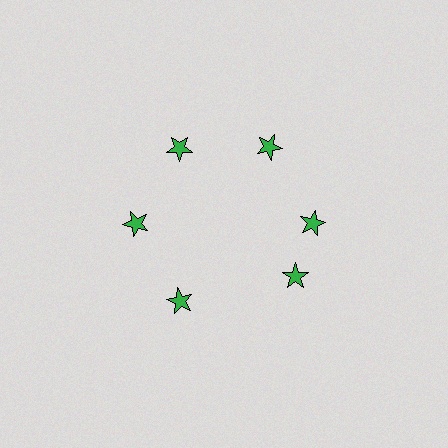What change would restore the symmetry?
The symmetry would be restored by rotating it back into even spacing with its neighbors so that all 6 stars sit at equal angles and equal distance from the center.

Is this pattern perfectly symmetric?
No. The 6 green stars are arranged in a ring, but one element near the 5 o'clock position is rotated out of alignment along the ring, breaking the 6-fold rotational symmetry.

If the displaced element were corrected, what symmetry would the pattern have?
It would have 6-fold rotational symmetry — the pattern would map onto itself every 60 degrees.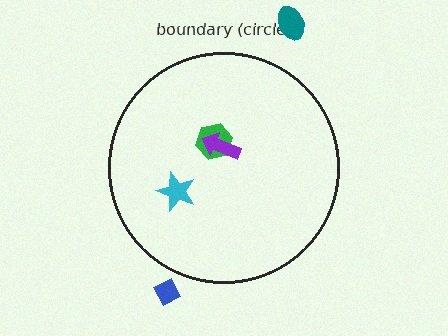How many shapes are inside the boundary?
3 inside, 2 outside.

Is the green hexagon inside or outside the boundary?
Inside.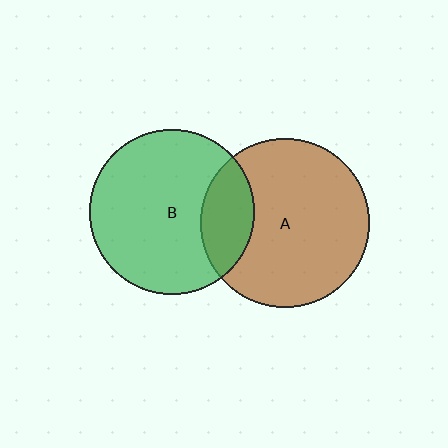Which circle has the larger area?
Circle A (brown).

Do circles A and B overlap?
Yes.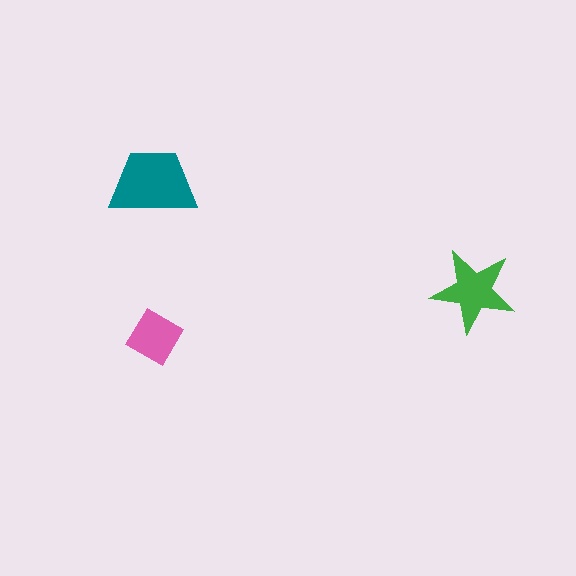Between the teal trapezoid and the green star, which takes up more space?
The teal trapezoid.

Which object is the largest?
The teal trapezoid.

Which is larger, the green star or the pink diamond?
The green star.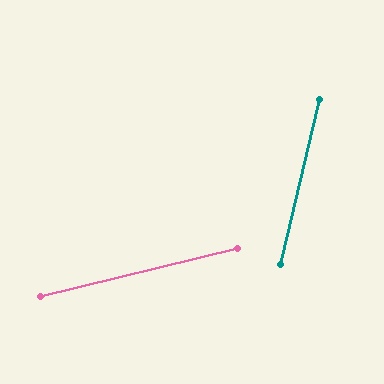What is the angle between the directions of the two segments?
Approximately 63 degrees.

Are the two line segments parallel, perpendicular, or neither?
Neither parallel nor perpendicular — they differ by about 63°.